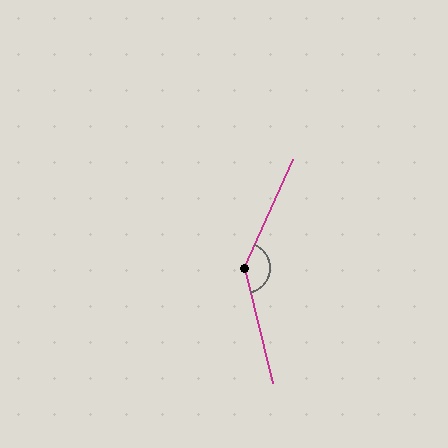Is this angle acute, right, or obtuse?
It is obtuse.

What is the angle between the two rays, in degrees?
Approximately 143 degrees.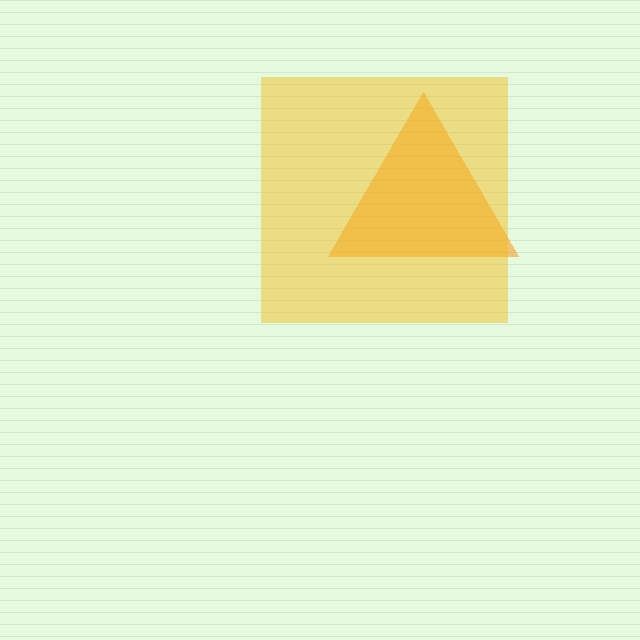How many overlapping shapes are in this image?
There are 2 overlapping shapes in the image.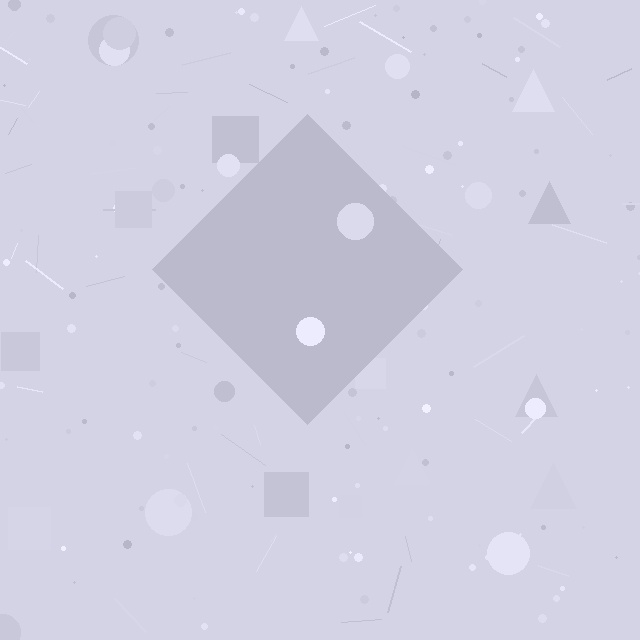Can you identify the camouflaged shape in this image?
The camouflaged shape is a diamond.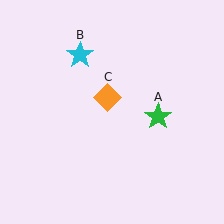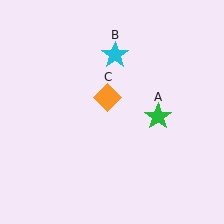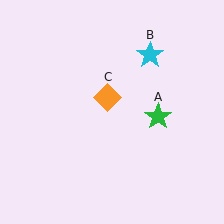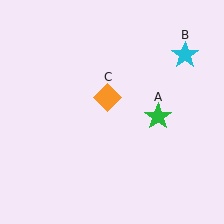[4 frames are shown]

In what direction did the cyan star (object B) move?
The cyan star (object B) moved right.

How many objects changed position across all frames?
1 object changed position: cyan star (object B).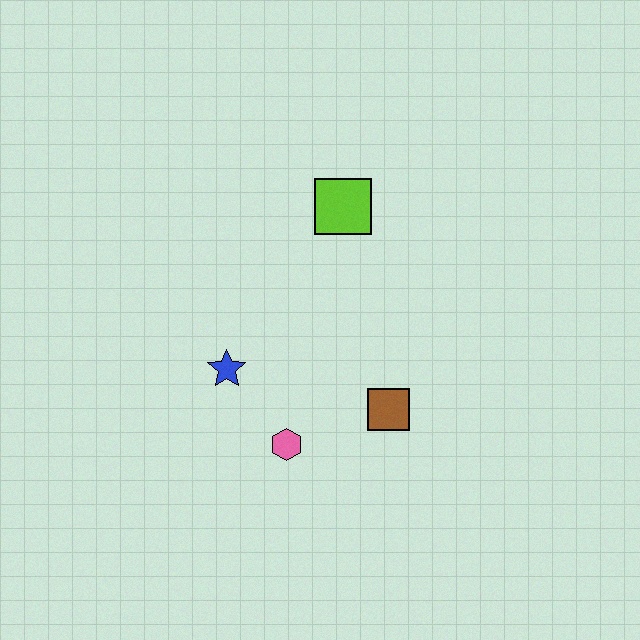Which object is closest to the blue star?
The pink hexagon is closest to the blue star.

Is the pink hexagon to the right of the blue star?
Yes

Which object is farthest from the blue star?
The lime square is farthest from the blue star.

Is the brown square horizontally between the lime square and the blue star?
No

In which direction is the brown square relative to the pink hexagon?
The brown square is to the right of the pink hexagon.